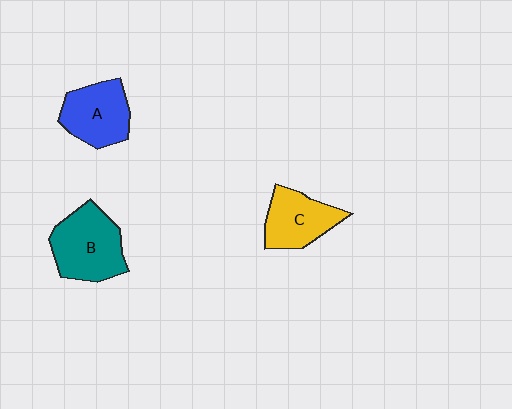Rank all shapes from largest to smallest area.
From largest to smallest: B (teal), A (blue), C (yellow).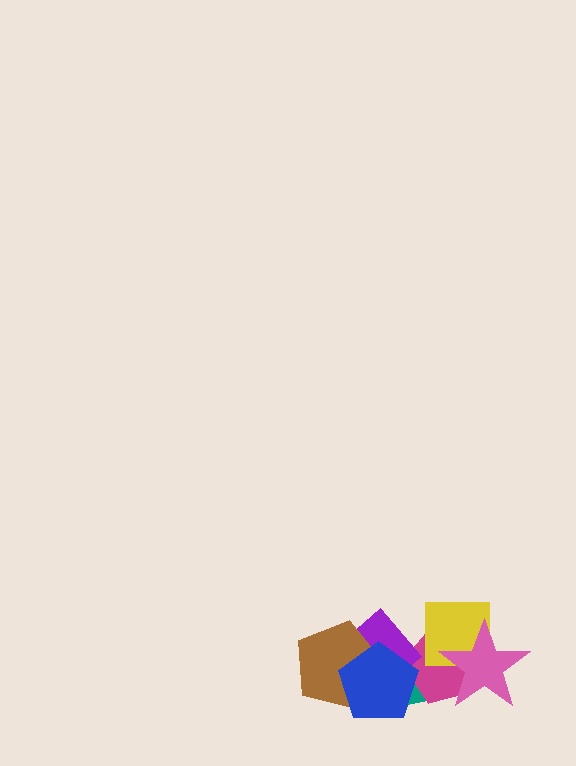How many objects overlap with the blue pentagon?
4 objects overlap with the blue pentagon.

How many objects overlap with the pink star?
2 objects overlap with the pink star.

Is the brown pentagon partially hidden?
Yes, it is partially covered by another shape.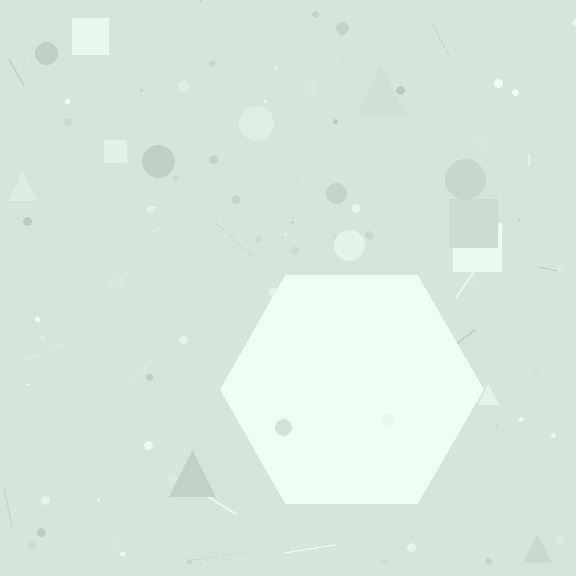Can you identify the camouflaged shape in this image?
The camouflaged shape is a hexagon.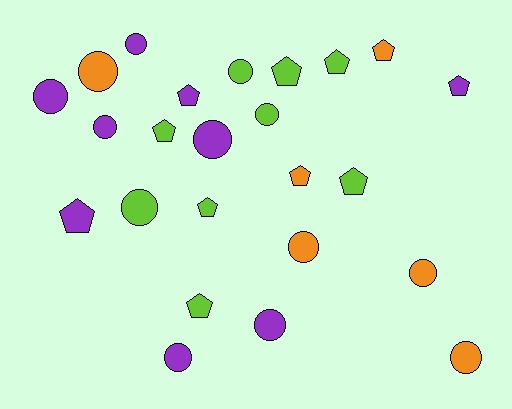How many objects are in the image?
There are 24 objects.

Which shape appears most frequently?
Circle, with 13 objects.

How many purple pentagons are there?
There are 3 purple pentagons.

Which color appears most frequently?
Purple, with 9 objects.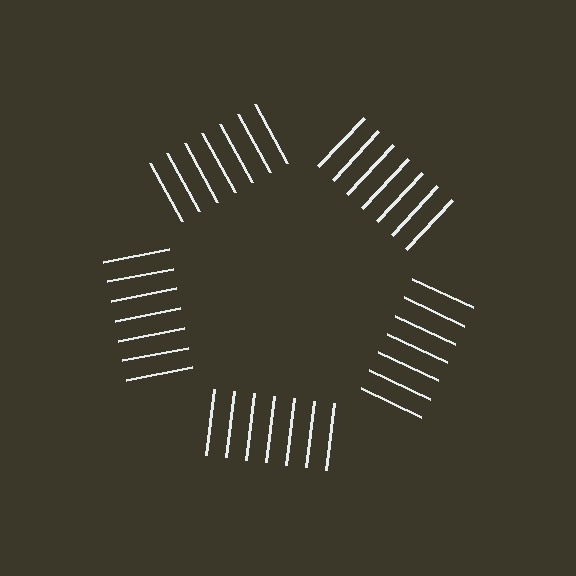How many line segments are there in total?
35 — 7 along each of the 5 edges.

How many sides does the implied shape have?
5 sides — the line-ends trace a pentagon.